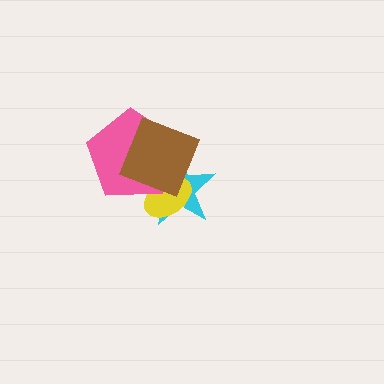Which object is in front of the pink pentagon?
The brown diamond is in front of the pink pentagon.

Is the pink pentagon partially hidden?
Yes, it is partially covered by another shape.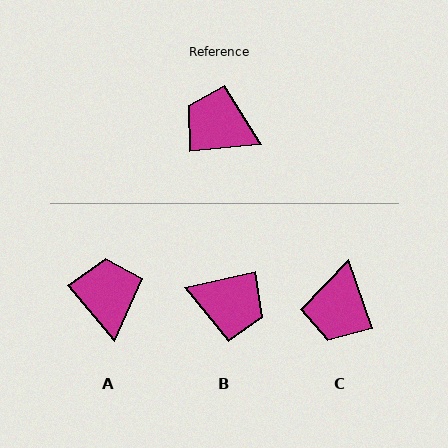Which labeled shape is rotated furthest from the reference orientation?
B, about 172 degrees away.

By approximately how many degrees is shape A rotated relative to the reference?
Approximately 56 degrees clockwise.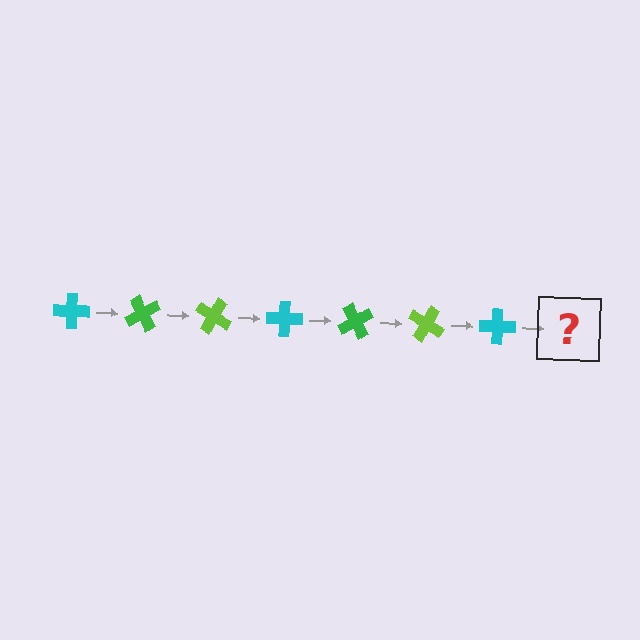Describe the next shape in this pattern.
It should be a green cross, rotated 420 degrees from the start.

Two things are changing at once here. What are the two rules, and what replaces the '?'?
The two rules are that it rotates 60 degrees each step and the color cycles through cyan, green, and lime. The '?' should be a green cross, rotated 420 degrees from the start.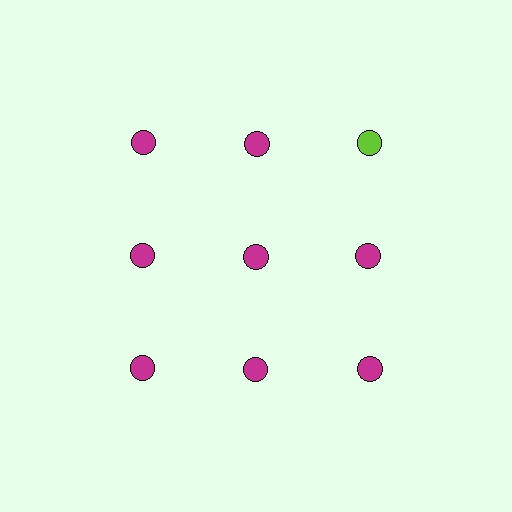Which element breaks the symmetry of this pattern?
The lime circle in the top row, center column breaks the symmetry. All other shapes are magenta circles.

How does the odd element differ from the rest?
It has a different color: lime instead of magenta.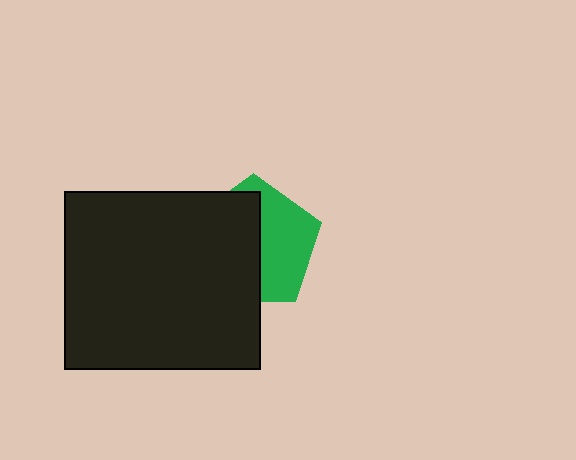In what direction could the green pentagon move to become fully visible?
The green pentagon could move right. That would shift it out from behind the black rectangle entirely.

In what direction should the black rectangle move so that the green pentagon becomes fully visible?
The black rectangle should move left. That is the shortest direction to clear the overlap and leave the green pentagon fully visible.